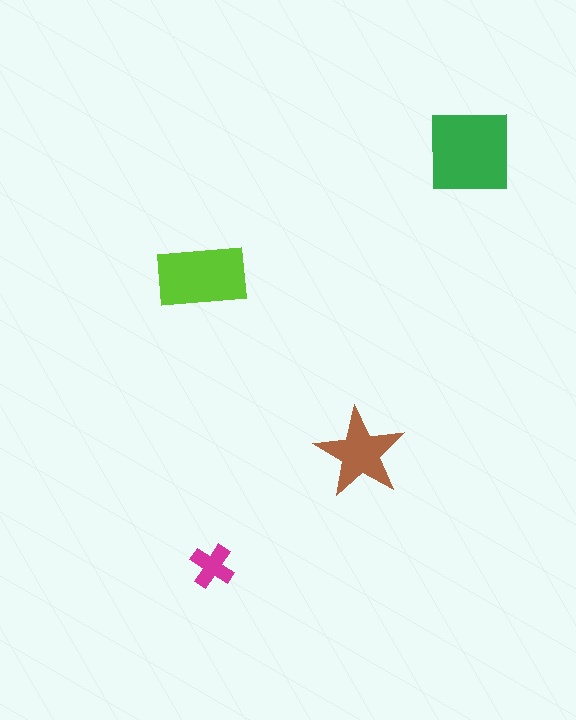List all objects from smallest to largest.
The magenta cross, the brown star, the lime rectangle, the green square.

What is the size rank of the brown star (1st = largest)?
3rd.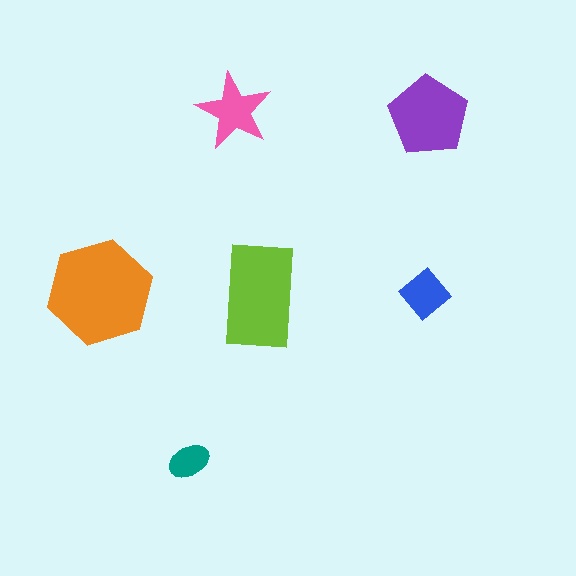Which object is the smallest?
The teal ellipse.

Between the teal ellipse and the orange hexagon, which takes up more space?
The orange hexagon.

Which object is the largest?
The orange hexagon.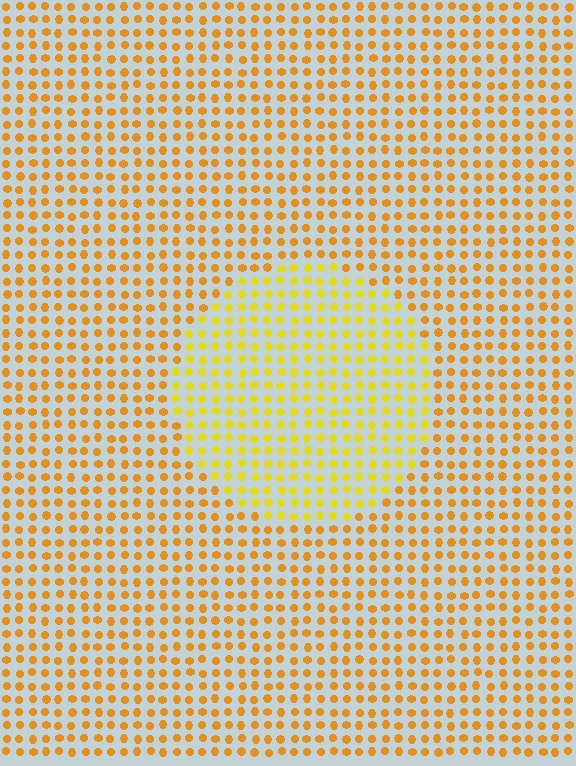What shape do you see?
I see a circle.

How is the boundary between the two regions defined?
The boundary is defined purely by a slight shift in hue (about 24 degrees). Spacing, size, and orientation are identical on both sides.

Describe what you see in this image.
The image is filled with small orange elements in a uniform arrangement. A circle-shaped region is visible where the elements are tinted to a slightly different hue, forming a subtle color boundary.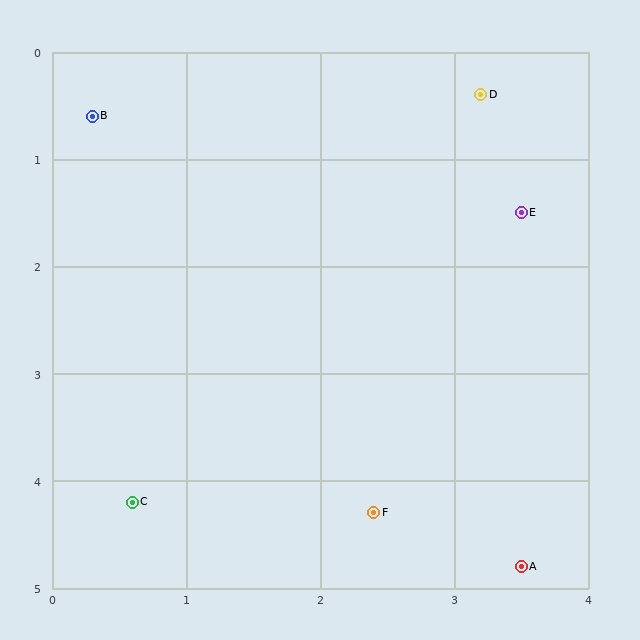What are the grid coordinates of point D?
Point D is at approximately (3.2, 0.4).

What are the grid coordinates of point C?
Point C is at approximately (0.6, 4.2).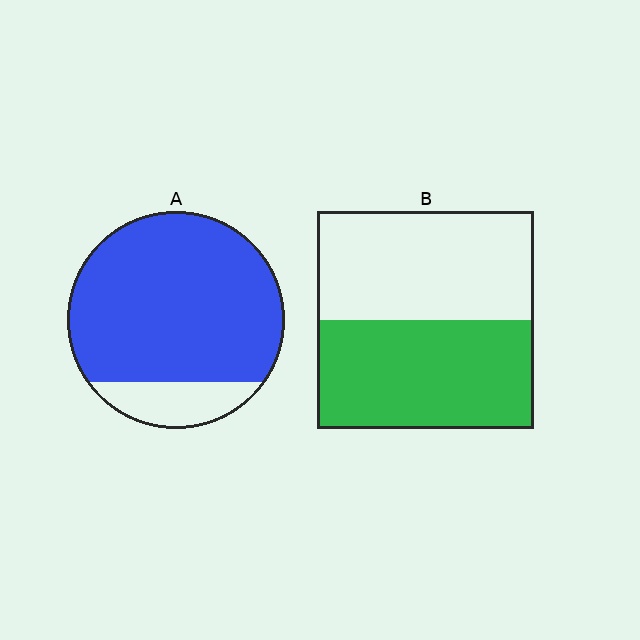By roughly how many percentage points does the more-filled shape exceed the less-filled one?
By roughly 35 percentage points (A over B).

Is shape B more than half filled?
Roughly half.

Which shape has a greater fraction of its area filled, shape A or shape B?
Shape A.